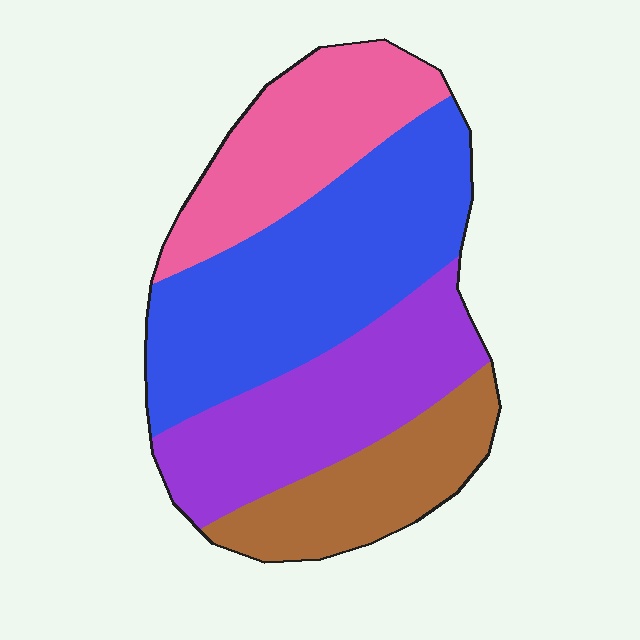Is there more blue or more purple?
Blue.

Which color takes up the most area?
Blue, at roughly 35%.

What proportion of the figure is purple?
Purple covers around 25% of the figure.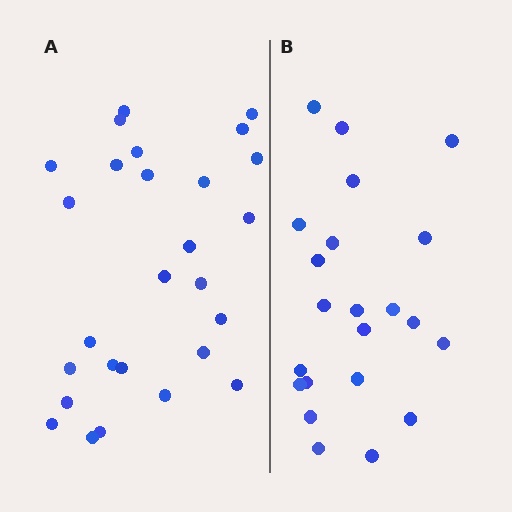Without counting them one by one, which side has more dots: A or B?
Region A (the left region) has more dots.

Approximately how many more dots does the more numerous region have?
Region A has about 5 more dots than region B.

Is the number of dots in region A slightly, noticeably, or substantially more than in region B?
Region A has only slightly more — the two regions are fairly close. The ratio is roughly 1.2 to 1.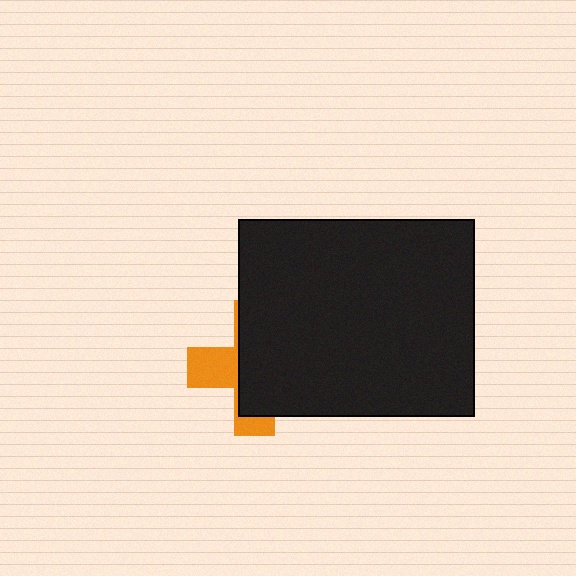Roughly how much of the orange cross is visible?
A small part of it is visible (roughly 32%).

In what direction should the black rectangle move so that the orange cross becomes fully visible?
The black rectangle should move right. That is the shortest direction to clear the overlap and leave the orange cross fully visible.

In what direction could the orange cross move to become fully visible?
The orange cross could move left. That would shift it out from behind the black rectangle entirely.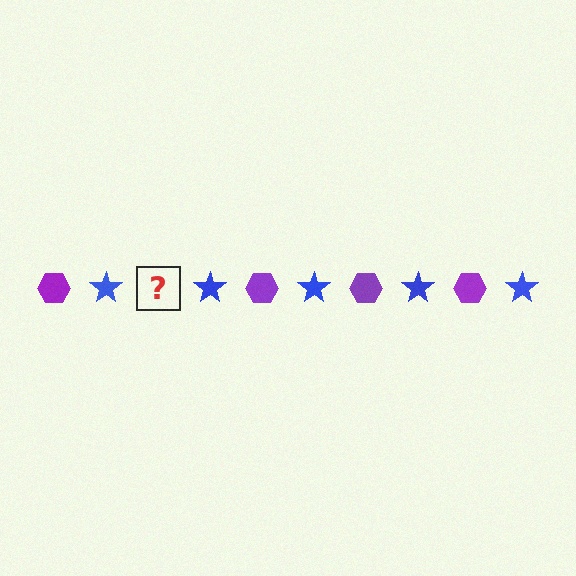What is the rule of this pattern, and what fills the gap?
The rule is that the pattern alternates between purple hexagon and blue star. The gap should be filled with a purple hexagon.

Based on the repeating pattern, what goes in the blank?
The blank should be a purple hexagon.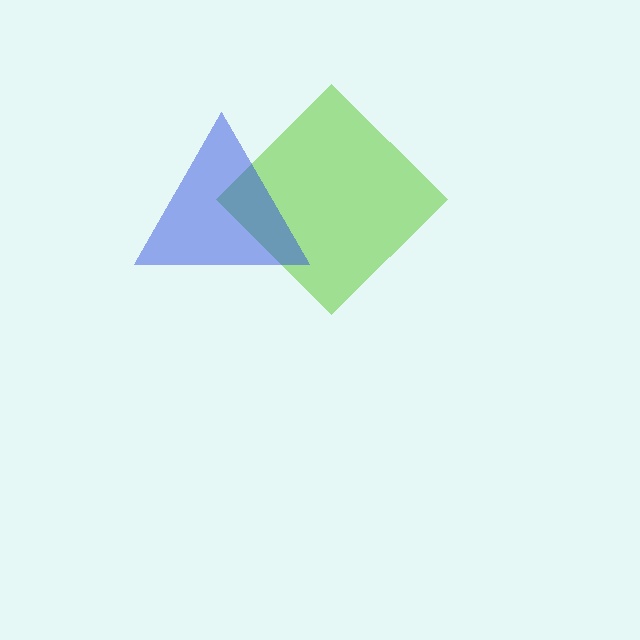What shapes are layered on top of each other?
The layered shapes are: a lime diamond, a blue triangle.